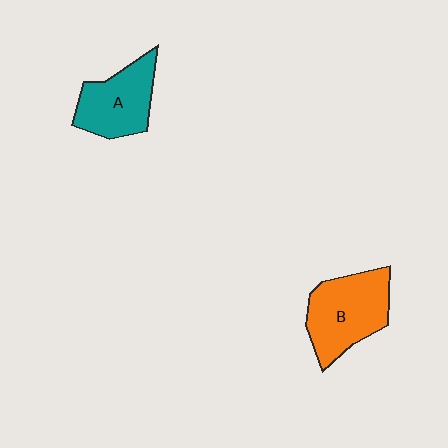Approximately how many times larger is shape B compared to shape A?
Approximately 1.2 times.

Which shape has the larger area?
Shape B (orange).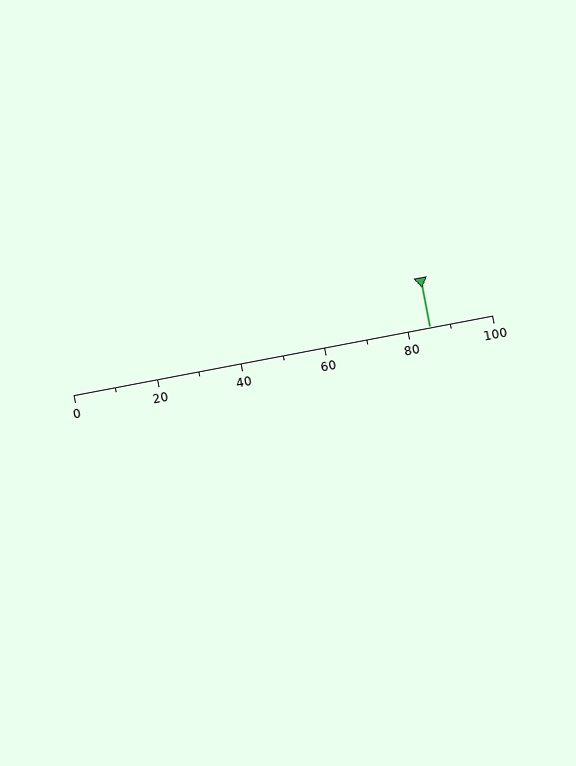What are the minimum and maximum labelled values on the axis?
The axis runs from 0 to 100.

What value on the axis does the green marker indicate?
The marker indicates approximately 85.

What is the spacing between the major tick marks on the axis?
The major ticks are spaced 20 apart.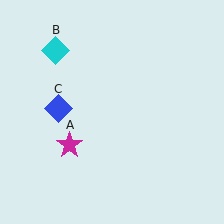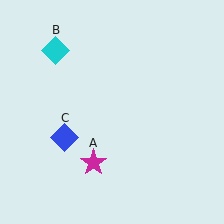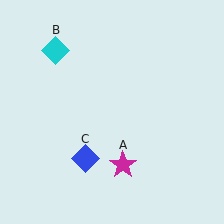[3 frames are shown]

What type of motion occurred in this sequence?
The magenta star (object A), blue diamond (object C) rotated counterclockwise around the center of the scene.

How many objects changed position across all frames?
2 objects changed position: magenta star (object A), blue diamond (object C).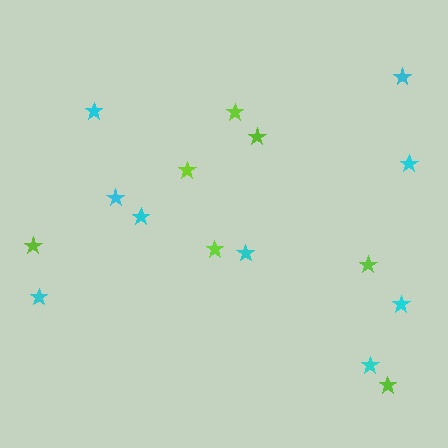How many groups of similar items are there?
There are 2 groups: one group of lime stars (7) and one group of cyan stars (9).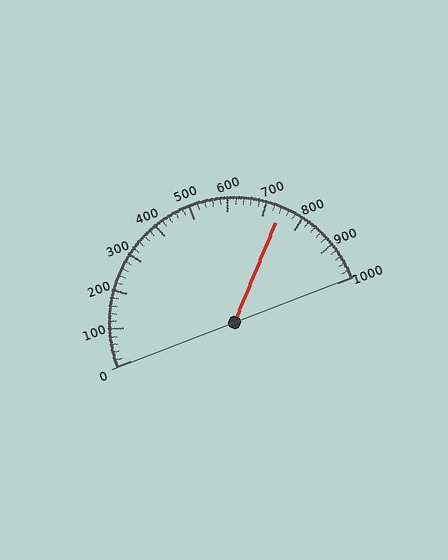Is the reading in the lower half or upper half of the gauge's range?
The reading is in the upper half of the range (0 to 1000).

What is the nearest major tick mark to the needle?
The nearest major tick mark is 700.